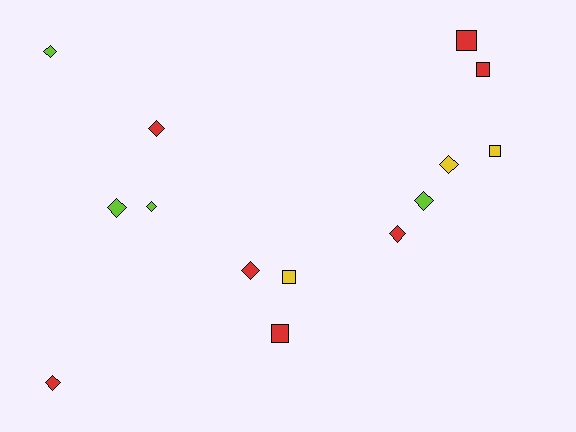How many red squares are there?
There are 3 red squares.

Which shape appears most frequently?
Diamond, with 9 objects.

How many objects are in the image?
There are 14 objects.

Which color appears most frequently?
Red, with 7 objects.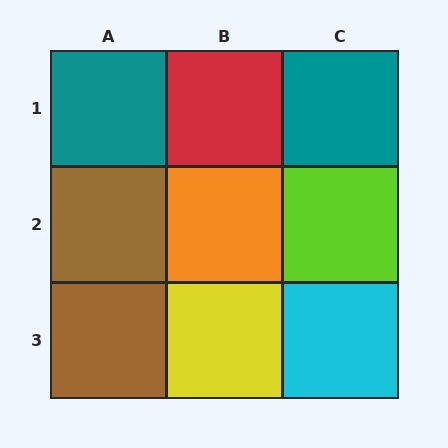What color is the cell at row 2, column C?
Lime.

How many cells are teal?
2 cells are teal.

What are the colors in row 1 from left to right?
Teal, red, teal.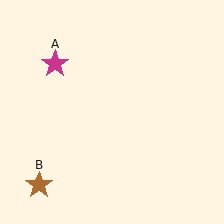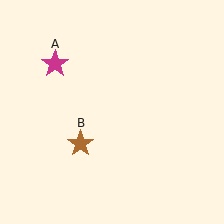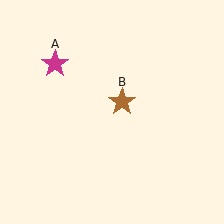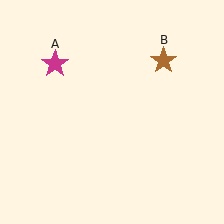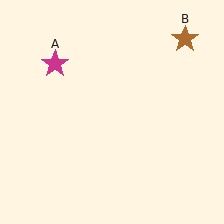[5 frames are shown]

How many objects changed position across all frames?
1 object changed position: brown star (object B).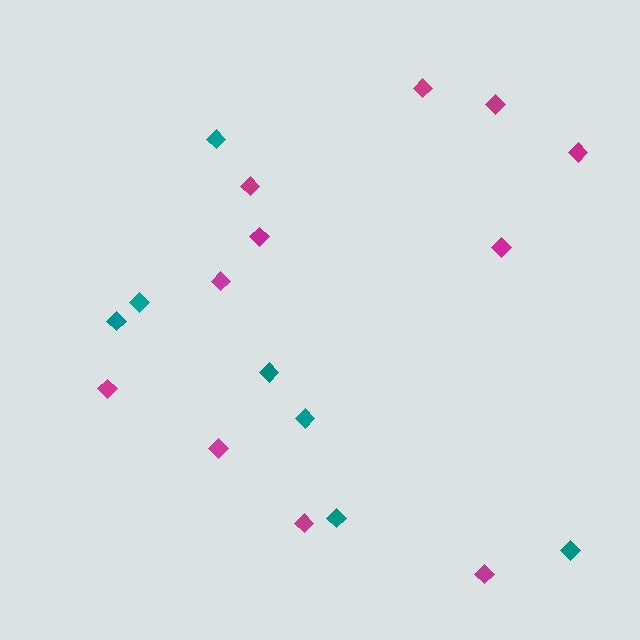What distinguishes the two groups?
There are 2 groups: one group of teal diamonds (7) and one group of magenta diamonds (11).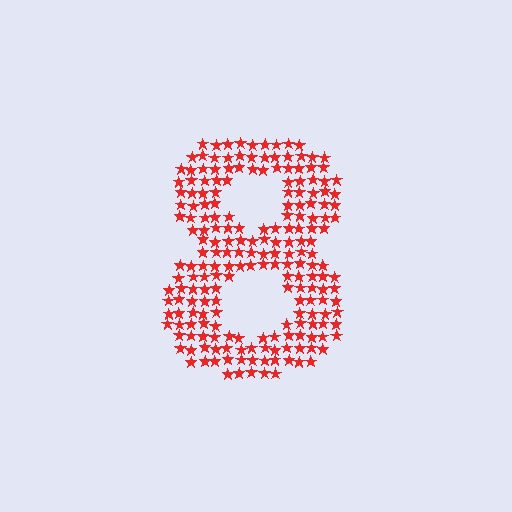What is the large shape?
The large shape is the digit 8.